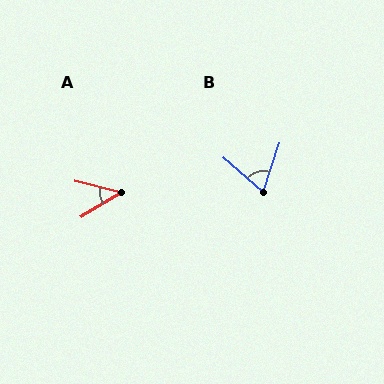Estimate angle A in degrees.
Approximately 44 degrees.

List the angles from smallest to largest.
A (44°), B (66°).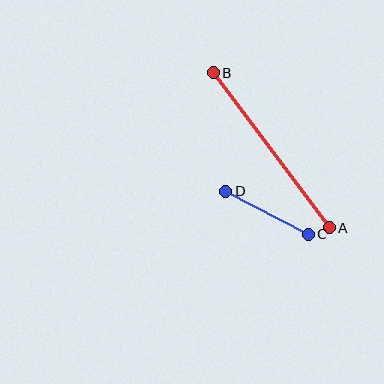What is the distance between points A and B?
The distance is approximately 194 pixels.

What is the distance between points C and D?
The distance is approximately 93 pixels.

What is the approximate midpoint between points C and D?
The midpoint is at approximately (267, 213) pixels.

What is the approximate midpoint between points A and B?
The midpoint is at approximately (271, 150) pixels.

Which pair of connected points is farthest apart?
Points A and B are farthest apart.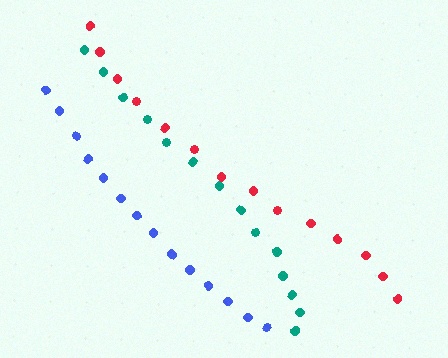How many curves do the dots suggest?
There are 3 distinct paths.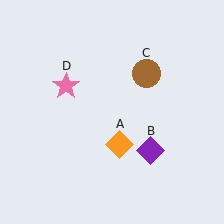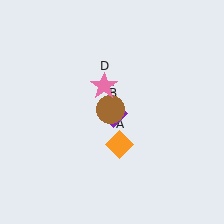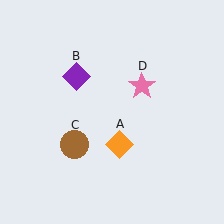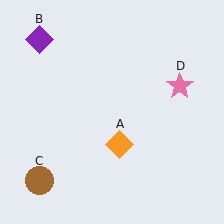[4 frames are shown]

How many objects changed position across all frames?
3 objects changed position: purple diamond (object B), brown circle (object C), pink star (object D).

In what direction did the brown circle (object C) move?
The brown circle (object C) moved down and to the left.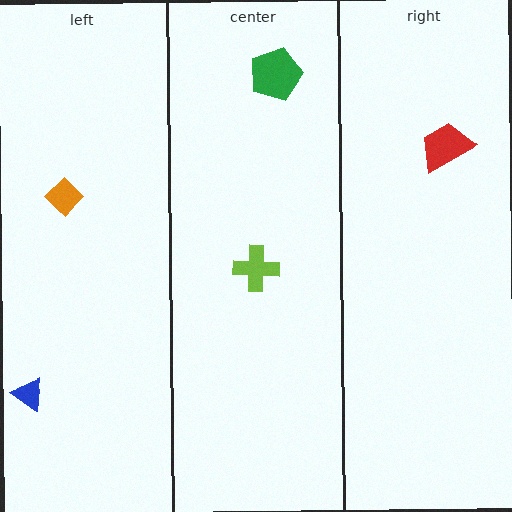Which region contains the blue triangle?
The left region.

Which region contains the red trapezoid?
The right region.